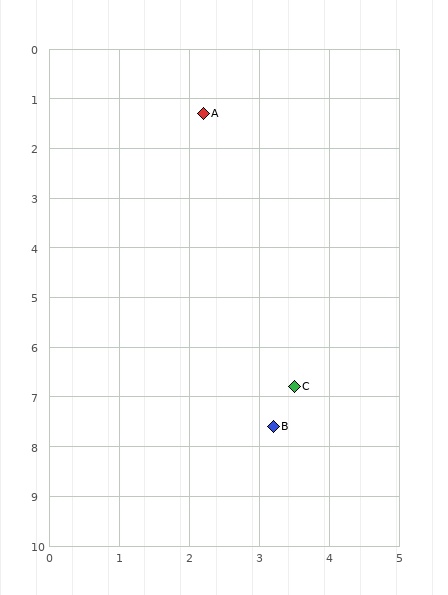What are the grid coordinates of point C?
Point C is at approximately (3.5, 6.8).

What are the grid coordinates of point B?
Point B is at approximately (3.2, 7.6).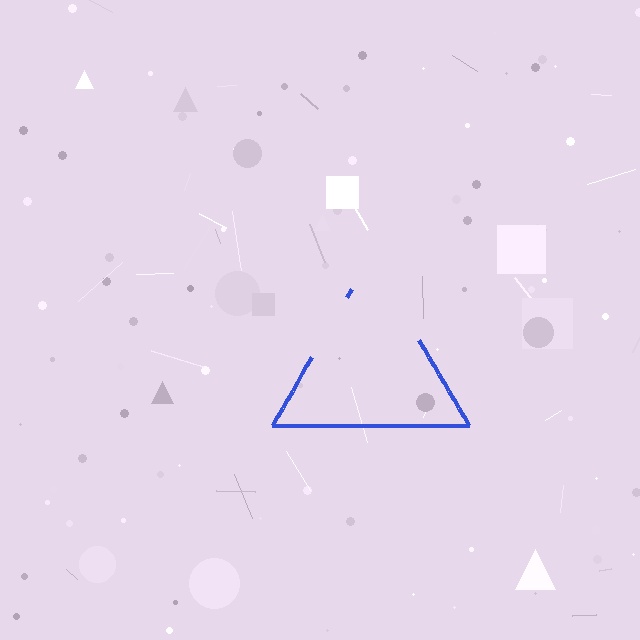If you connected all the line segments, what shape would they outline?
They would outline a triangle.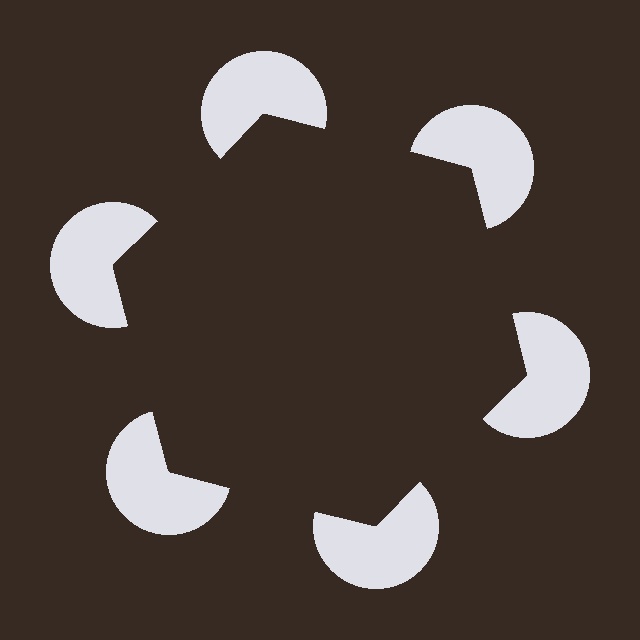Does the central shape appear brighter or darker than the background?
It typically appears slightly darker than the background, even though no actual brightness change is drawn.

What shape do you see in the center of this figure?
An illusory hexagon — its edges are inferred from the aligned wedge cuts in the pac-man discs, not physically drawn.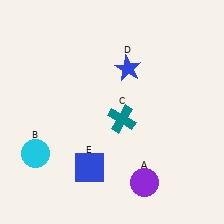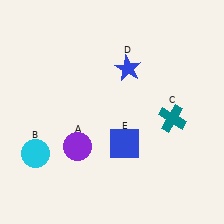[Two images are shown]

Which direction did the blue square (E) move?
The blue square (E) moved right.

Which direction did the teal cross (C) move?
The teal cross (C) moved right.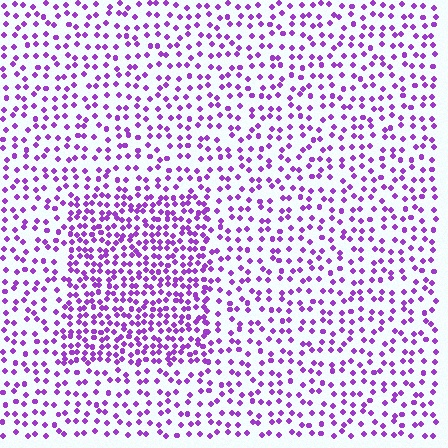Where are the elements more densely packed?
The elements are more densely packed inside the rectangle boundary.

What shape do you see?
I see a rectangle.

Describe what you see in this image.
The image contains small purple elements arranged at two different densities. A rectangle-shaped region is visible where the elements are more densely packed than the surrounding area.